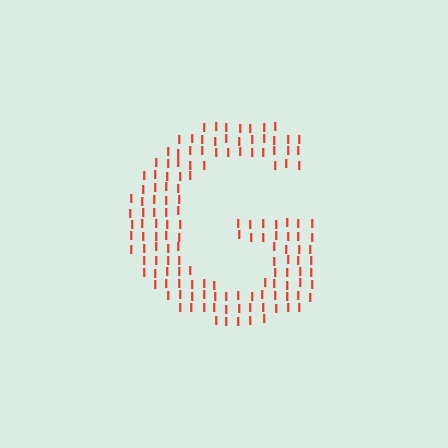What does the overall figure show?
The overall figure shows the letter G.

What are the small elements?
The small elements are letter I's.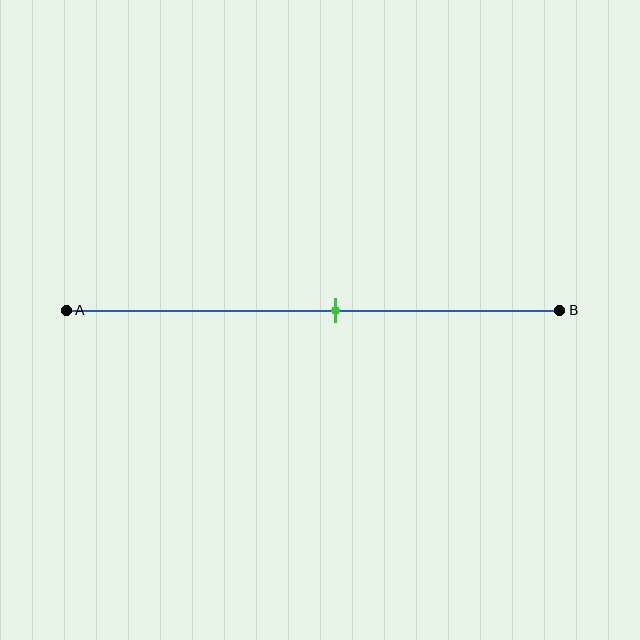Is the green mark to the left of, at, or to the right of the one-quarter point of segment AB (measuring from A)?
The green mark is to the right of the one-quarter point of segment AB.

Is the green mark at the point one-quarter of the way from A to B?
No, the mark is at about 55% from A, not at the 25% one-quarter point.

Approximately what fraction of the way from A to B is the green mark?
The green mark is approximately 55% of the way from A to B.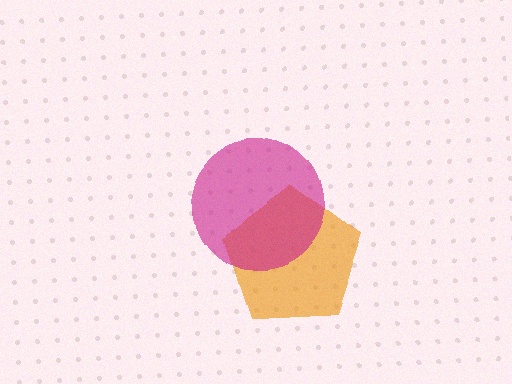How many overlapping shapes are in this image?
There are 2 overlapping shapes in the image.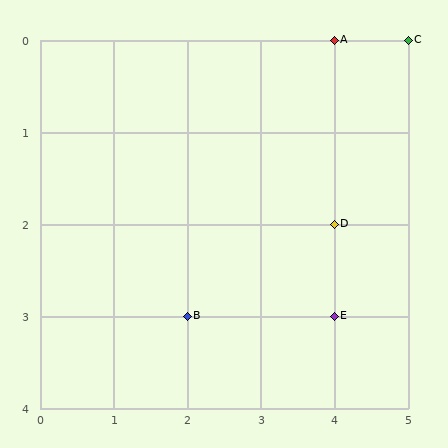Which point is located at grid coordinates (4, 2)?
Point D is at (4, 2).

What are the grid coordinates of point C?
Point C is at grid coordinates (5, 0).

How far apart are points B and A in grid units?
Points B and A are 2 columns and 3 rows apart (about 3.6 grid units diagonally).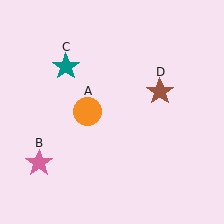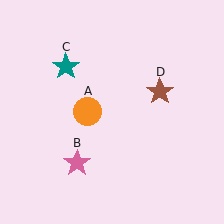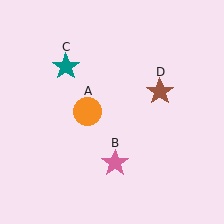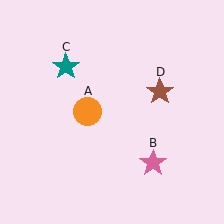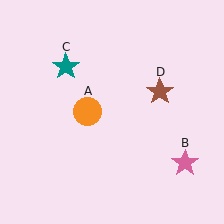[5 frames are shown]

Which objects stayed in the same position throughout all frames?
Orange circle (object A) and teal star (object C) and brown star (object D) remained stationary.